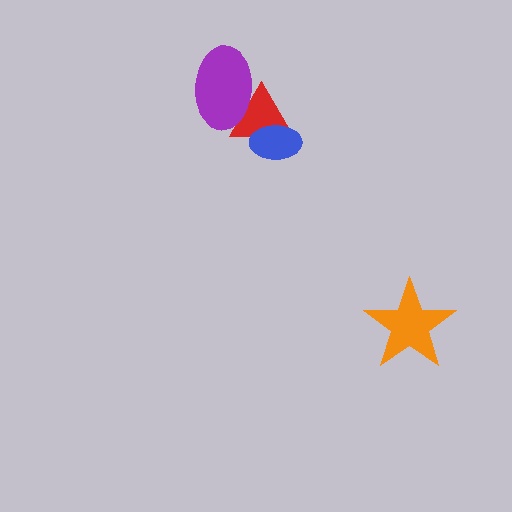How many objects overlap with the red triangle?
2 objects overlap with the red triangle.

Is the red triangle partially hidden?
Yes, it is partially covered by another shape.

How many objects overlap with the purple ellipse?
1 object overlaps with the purple ellipse.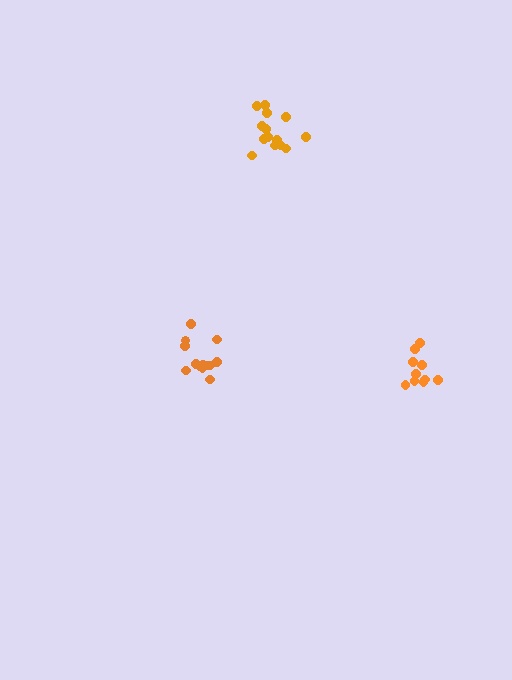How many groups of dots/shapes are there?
There are 3 groups.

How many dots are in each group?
Group 1: 14 dots, Group 2: 10 dots, Group 3: 13 dots (37 total).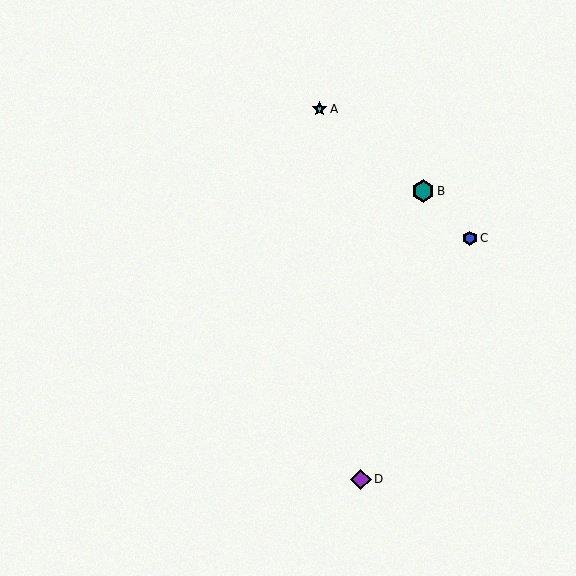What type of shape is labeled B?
Shape B is a teal hexagon.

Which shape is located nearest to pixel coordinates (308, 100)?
The cyan star (labeled A) at (319, 109) is nearest to that location.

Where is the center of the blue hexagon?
The center of the blue hexagon is at (470, 238).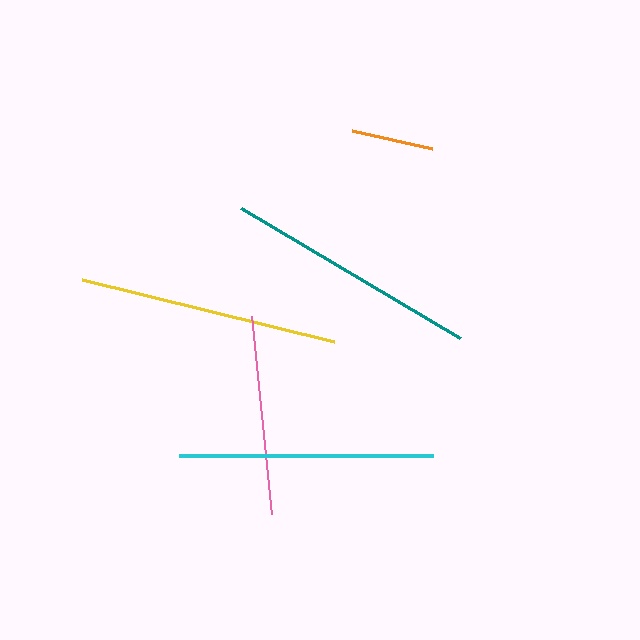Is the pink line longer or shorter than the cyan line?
The cyan line is longer than the pink line.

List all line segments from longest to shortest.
From longest to shortest: yellow, teal, cyan, pink, orange.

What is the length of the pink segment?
The pink segment is approximately 199 pixels long.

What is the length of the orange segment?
The orange segment is approximately 81 pixels long.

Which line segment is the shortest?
The orange line is the shortest at approximately 81 pixels.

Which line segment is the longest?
The yellow line is the longest at approximately 260 pixels.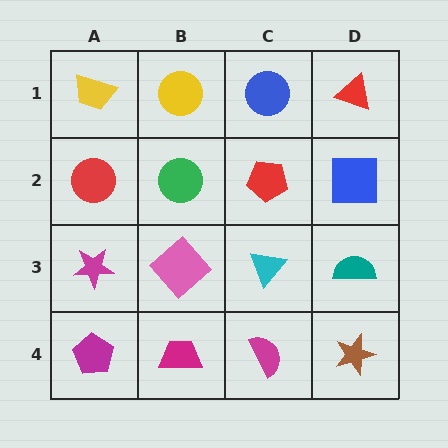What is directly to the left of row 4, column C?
A magenta trapezoid.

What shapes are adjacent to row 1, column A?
A red circle (row 2, column A), a yellow circle (row 1, column B).